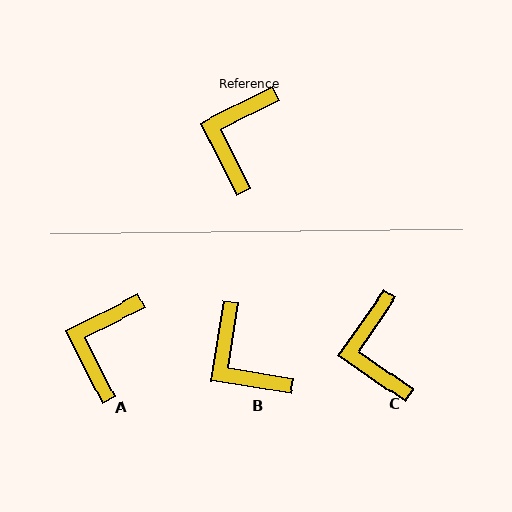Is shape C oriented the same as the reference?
No, it is off by about 29 degrees.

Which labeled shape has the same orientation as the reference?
A.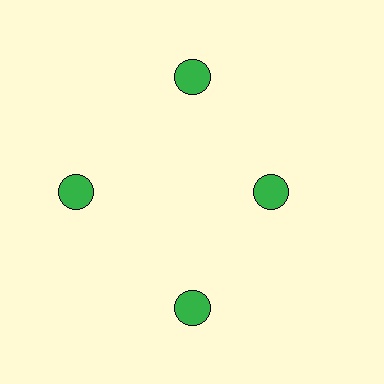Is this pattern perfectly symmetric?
No. The 4 green circles are arranged in a ring, but one element near the 3 o'clock position is pulled inward toward the center, breaking the 4-fold rotational symmetry.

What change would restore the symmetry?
The symmetry would be restored by moving it outward, back onto the ring so that all 4 circles sit at equal angles and equal distance from the center.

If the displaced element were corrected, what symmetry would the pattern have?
It would have 4-fold rotational symmetry — the pattern would map onto itself every 90 degrees.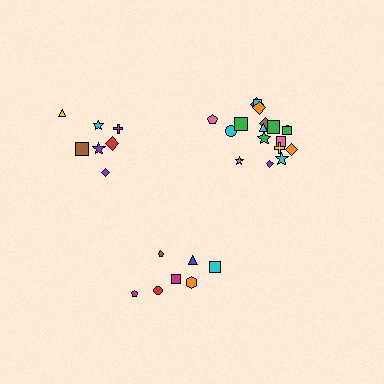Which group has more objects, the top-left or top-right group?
The top-right group.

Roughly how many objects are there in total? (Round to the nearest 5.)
Roughly 30 objects in total.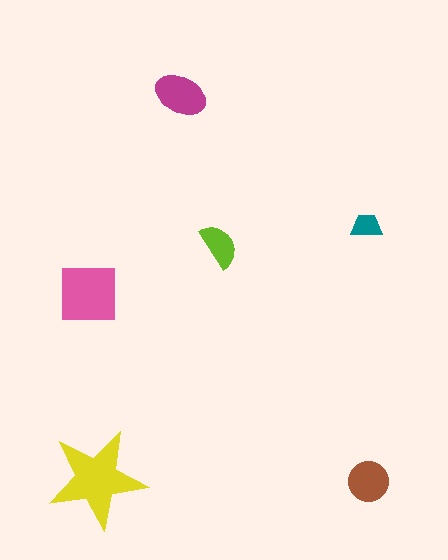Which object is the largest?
The yellow star.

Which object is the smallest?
The teal trapezoid.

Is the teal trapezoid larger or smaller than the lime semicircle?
Smaller.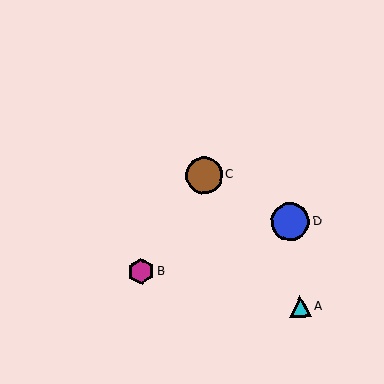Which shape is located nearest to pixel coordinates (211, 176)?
The brown circle (labeled C) at (204, 176) is nearest to that location.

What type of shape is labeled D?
Shape D is a blue circle.